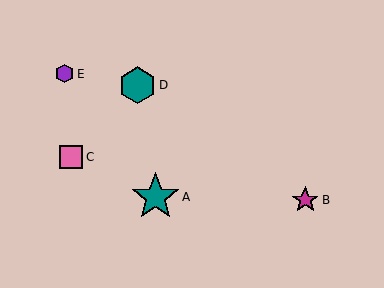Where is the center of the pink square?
The center of the pink square is at (71, 157).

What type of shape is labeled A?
Shape A is a teal star.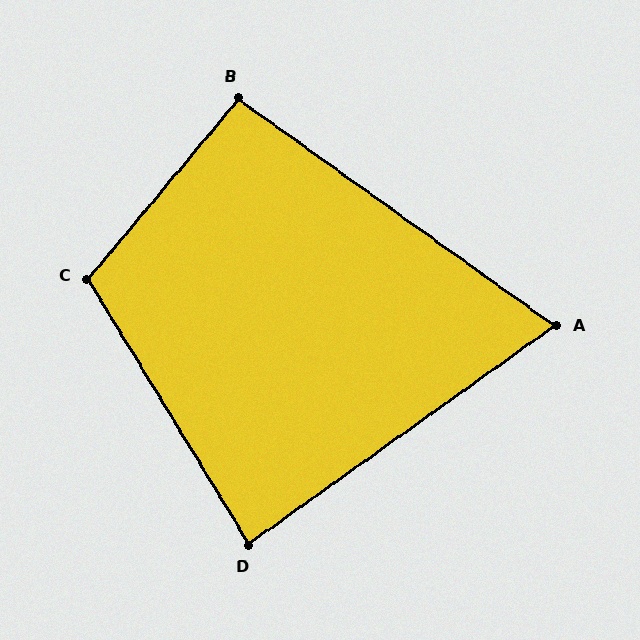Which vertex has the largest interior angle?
C, at approximately 109 degrees.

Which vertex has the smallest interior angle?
A, at approximately 71 degrees.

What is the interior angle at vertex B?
Approximately 94 degrees (approximately right).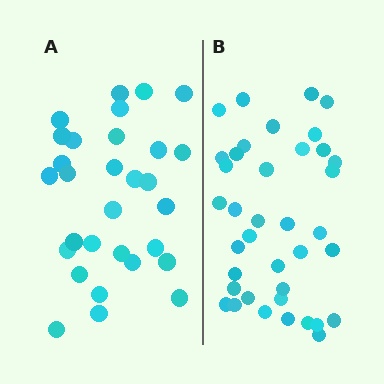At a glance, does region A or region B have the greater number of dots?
Region B (the right region) has more dots.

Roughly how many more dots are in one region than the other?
Region B has roughly 8 or so more dots than region A.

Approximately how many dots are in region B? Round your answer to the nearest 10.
About 40 dots. (The exact count is 38, which rounds to 40.)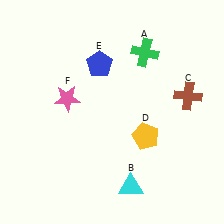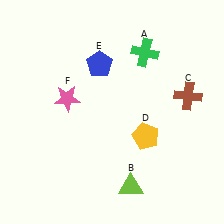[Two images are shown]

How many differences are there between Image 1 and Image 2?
There is 1 difference between the two images.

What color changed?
The triangle (B) changed from cyan in Image 1 to lime in Image 2.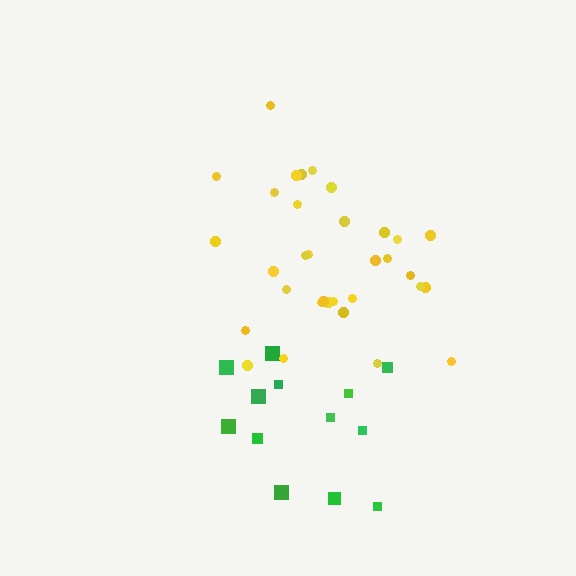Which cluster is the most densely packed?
Yellow.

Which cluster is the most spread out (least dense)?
Green.